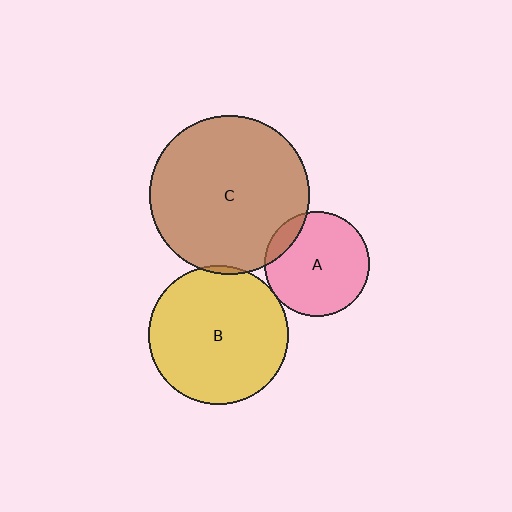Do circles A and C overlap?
Yes.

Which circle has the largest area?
Circle C (brown).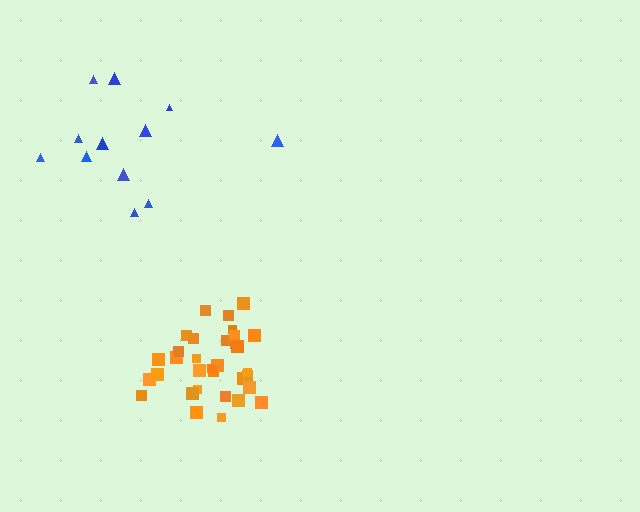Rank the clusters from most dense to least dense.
orange, blue.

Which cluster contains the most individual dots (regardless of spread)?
Orange (35).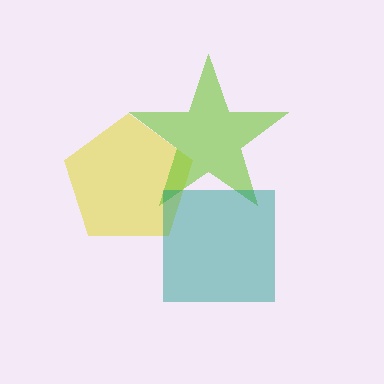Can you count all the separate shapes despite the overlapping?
Yes, there are 3 separate shapes.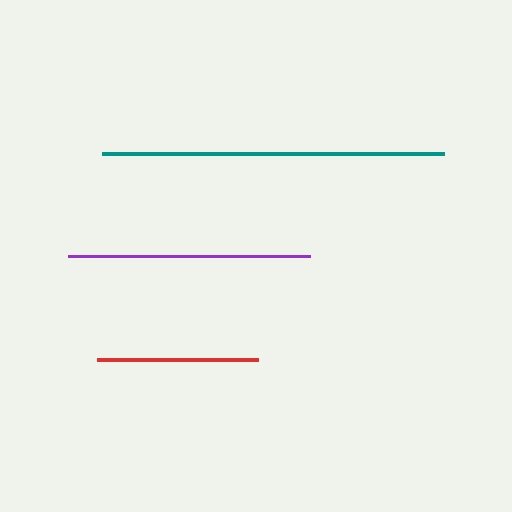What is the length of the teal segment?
The teal segment is approximately 342 pixels long.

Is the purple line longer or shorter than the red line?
The purple line is longer than the red line.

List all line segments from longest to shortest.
From longest to shortest: teal, purple, red.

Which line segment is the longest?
The teal line is the longest at approximately 342 pixels.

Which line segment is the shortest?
The red line is the shortest at approximately 160 pixels.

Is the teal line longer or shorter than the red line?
The teal line is longer than the red line.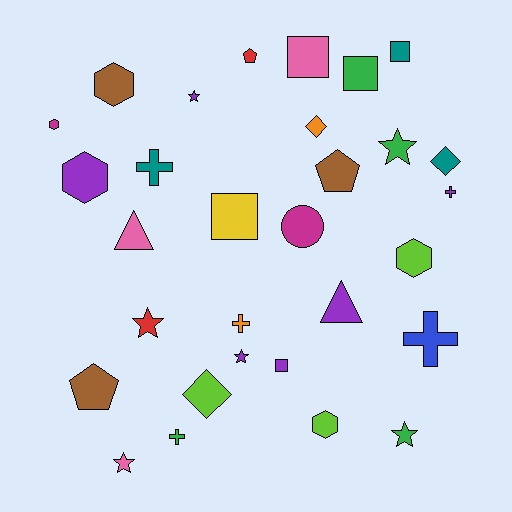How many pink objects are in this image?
There are 3 pink objects.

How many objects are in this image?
There are 30 objects.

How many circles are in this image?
There is 1 circle.